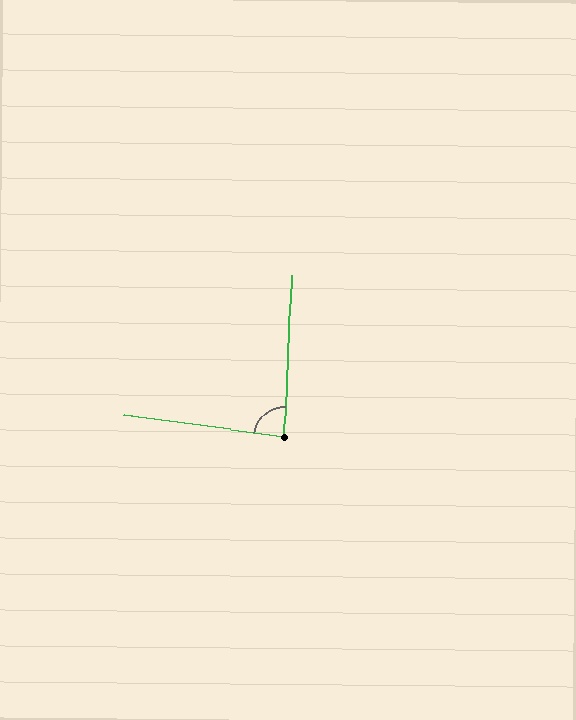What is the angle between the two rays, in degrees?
Approximately 85 degrees.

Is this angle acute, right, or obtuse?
It is acute.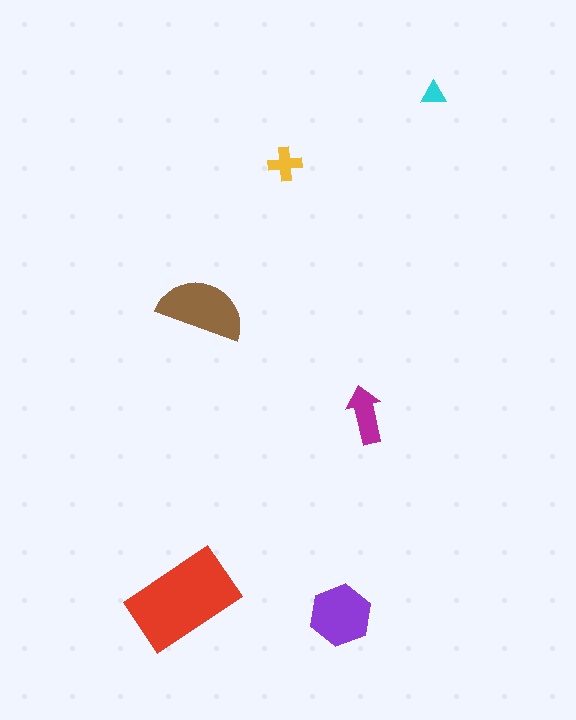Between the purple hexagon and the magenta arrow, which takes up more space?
The purple hexagon.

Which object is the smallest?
The cyan triangle.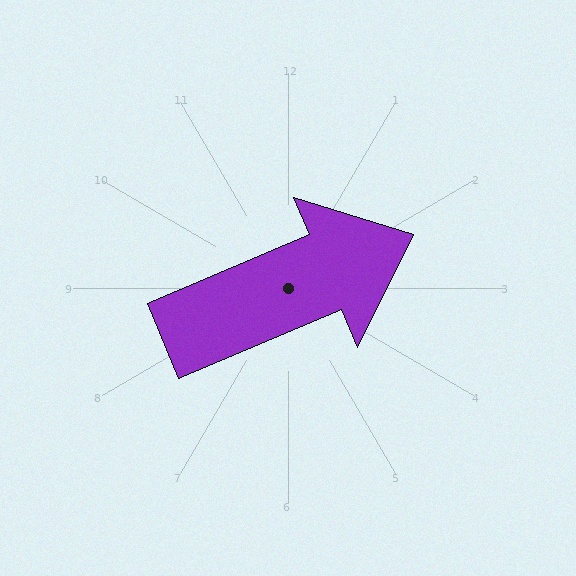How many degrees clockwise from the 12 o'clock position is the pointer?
Approximately 67 degrees.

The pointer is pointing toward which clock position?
Roughly 2 o'clock.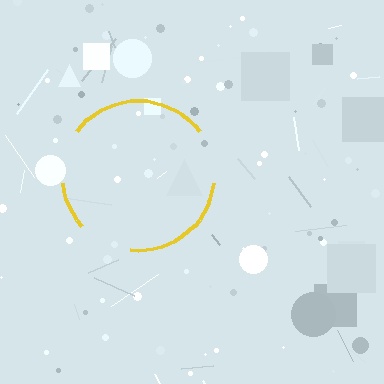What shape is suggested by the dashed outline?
The dashed outline suggests a circle.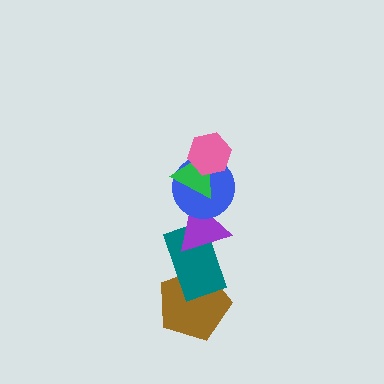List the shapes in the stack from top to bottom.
From top to bottom: the pink hexagon, the green triangle, the blue circle, the purple triangle, the teal rectangle, the brown pentagon.